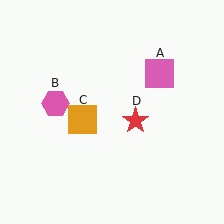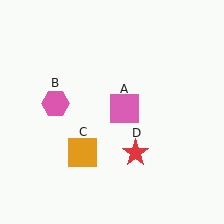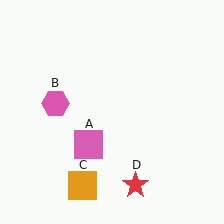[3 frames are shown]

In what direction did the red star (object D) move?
The red star (object D) moved down.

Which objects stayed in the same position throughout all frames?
Pink hexagon (object B) remained stationary.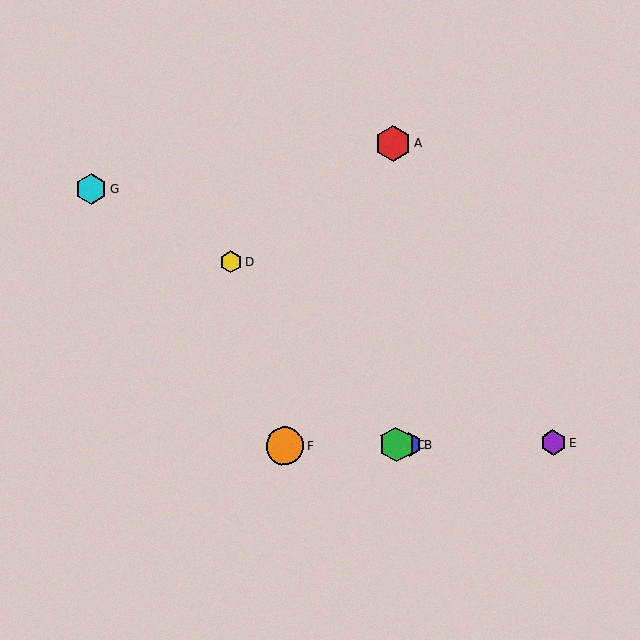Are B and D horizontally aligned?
No, B is at y≈444 and D is at y≈262.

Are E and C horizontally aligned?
Yes, both are at y≈443.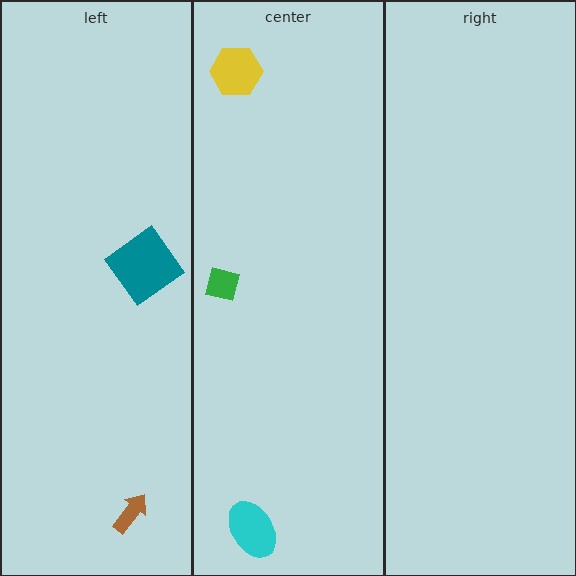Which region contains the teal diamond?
The left region.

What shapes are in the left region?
The brown arrow, the teal diamond.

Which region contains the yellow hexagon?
The center region.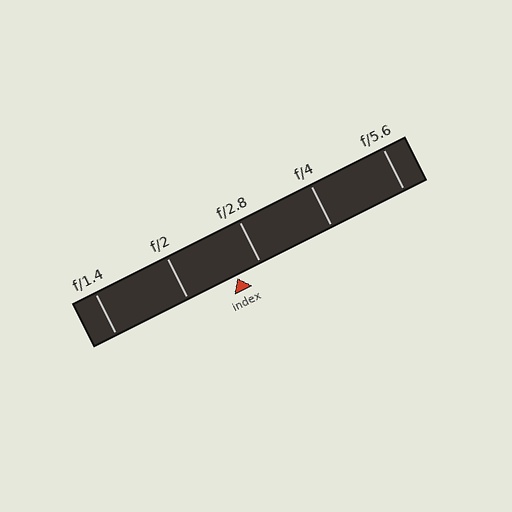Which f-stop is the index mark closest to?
The index mark is closest to f/2.8.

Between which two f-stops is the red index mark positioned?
The index mark is between f/2 and f/2.8.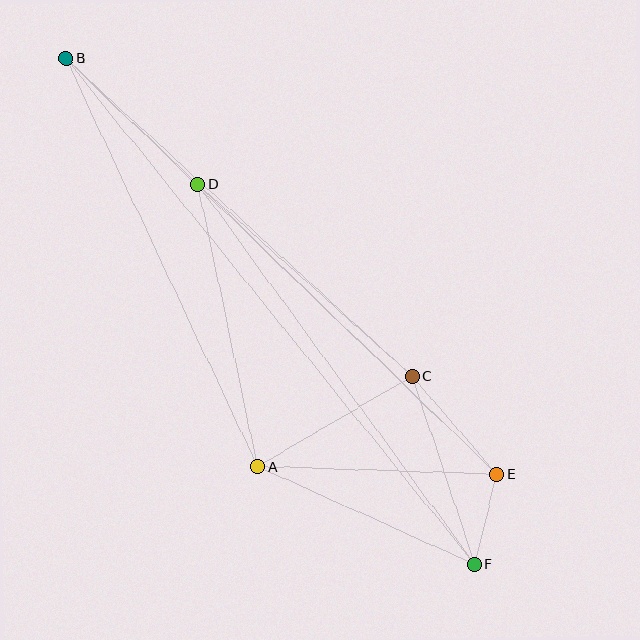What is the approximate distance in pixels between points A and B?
The distance between A and B is approximately 451 pixels.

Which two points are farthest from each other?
Points B and F are farthest from each other.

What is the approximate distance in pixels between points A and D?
The distance between A and D is approximately 289 pixels.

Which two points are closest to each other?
Points E and F are closest to each other.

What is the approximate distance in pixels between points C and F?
The distance between C and F is approximately 198 pixels.